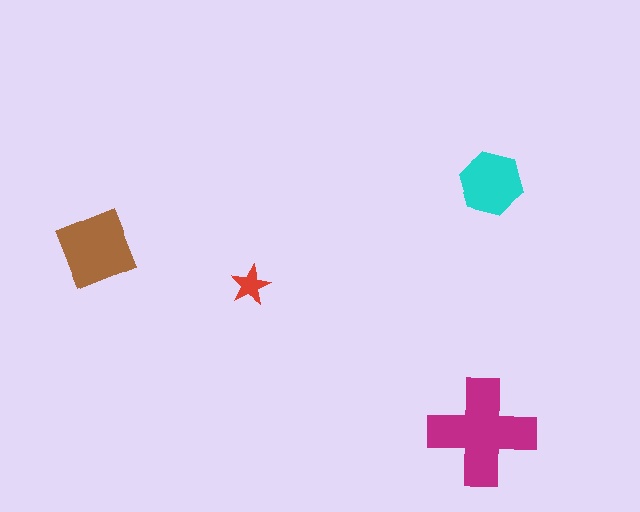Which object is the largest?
The magenta cross.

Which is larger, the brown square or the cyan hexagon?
The brown square.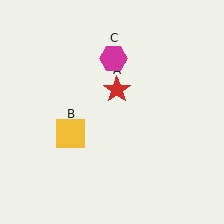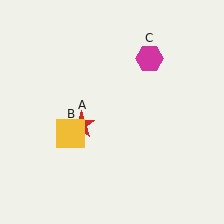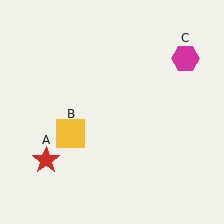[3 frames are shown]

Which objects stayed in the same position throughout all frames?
Yellow square (object B) remained stationary.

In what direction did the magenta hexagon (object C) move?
The magenta hexagon (object C) moved right.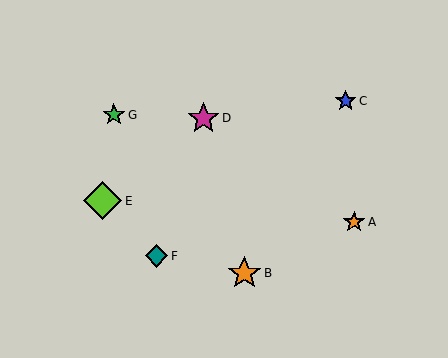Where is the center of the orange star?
The center of the orange star is at (244, 273).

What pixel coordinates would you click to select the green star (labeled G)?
Click at (114, 115) to select the green star G.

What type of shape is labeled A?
Shape A is an orange star.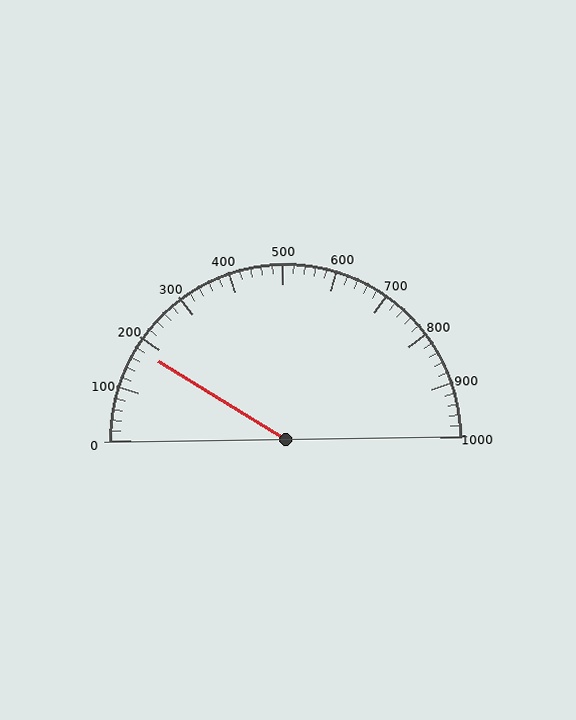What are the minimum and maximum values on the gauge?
The gauge ranges from 0 to 1000.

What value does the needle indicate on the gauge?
The needle indicates approximately 180.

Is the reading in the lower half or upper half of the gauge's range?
The reading is in the lower half of the range (0 to 1000).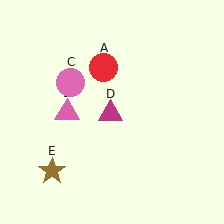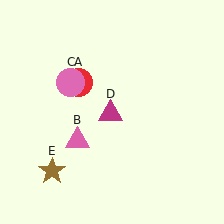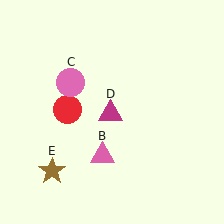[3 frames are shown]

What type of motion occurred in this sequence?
The red circle (object A), pink triangle (object B) rotated counterclockwise around the center of the scene.